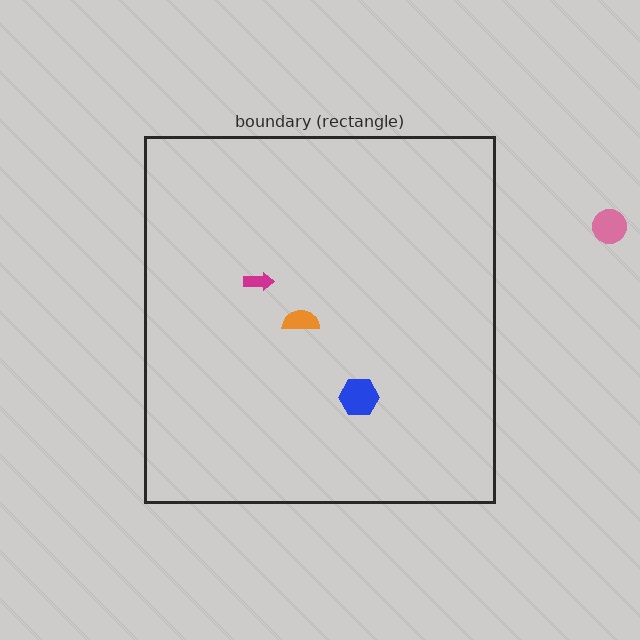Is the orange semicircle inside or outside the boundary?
Inside.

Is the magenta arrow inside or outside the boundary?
Inside.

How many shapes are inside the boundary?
3 inside, 1 outside.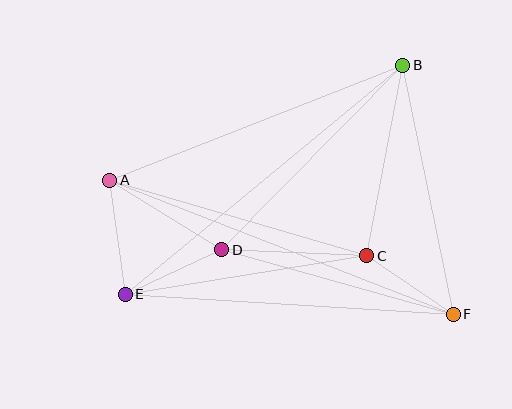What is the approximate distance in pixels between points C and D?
The distance between C and D is approximately 145 pixels.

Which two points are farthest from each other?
Points A and F are farthest from each other.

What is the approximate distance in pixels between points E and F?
The distance between E and F is approximately 329 pixels.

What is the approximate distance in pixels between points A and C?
The distance between A and C is approximately 268 pixels.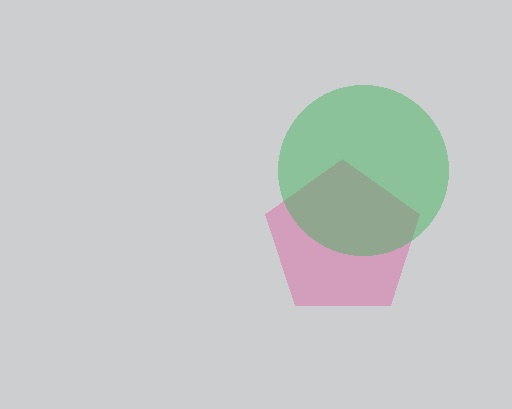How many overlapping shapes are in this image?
There are 2 overlapping shapes in the image.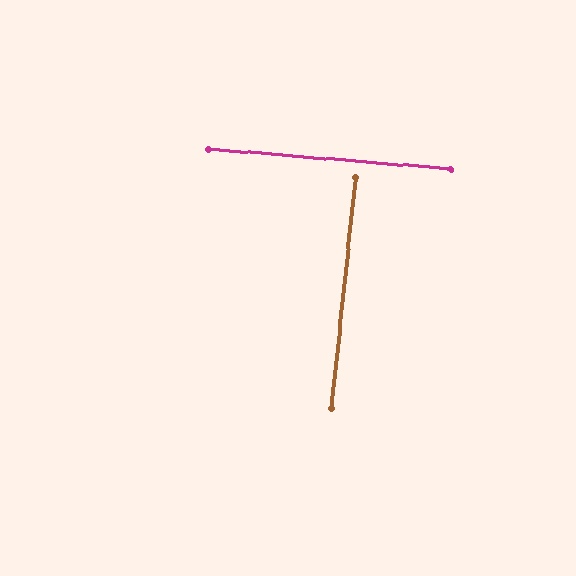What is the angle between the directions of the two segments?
Approximately 89 degrees.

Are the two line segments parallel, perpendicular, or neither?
Perpendicular — they meet at approximately 89°.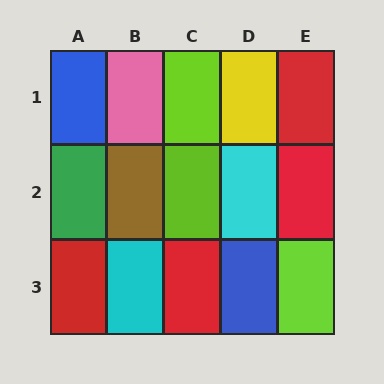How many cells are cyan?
2 cells are cyan.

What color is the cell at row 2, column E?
Red.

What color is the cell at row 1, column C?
Lime.